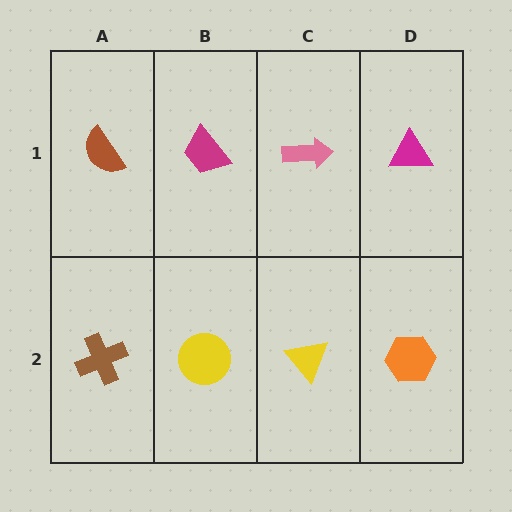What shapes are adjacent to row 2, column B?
A magenta trapezoid (row 1, column B), a brown cross (row 2, column A), a yellow triangle (row 2, column C).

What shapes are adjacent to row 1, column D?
An orange hexagon (row 2, column D), a pink arrow (row 1, column C).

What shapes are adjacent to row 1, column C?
A yellow triangle (row 2, column C), a magenta trapezoid (row 1, column B), a magenta triangle (row 1, column D).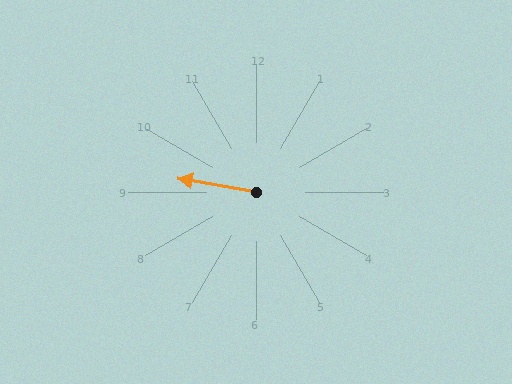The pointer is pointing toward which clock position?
Roughly 9 o'clock.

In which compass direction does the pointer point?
West.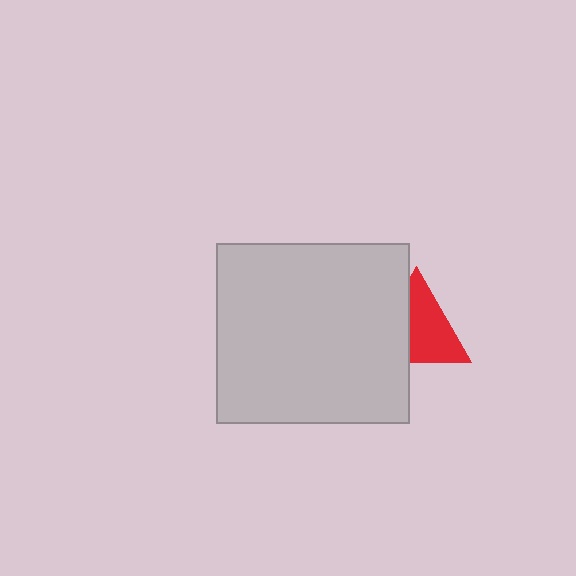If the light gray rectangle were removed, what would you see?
You would see the complete red triangle.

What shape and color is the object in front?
The object in front is a light gray rectangle.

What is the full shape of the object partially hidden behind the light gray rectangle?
The partially hidden object is a red triangle.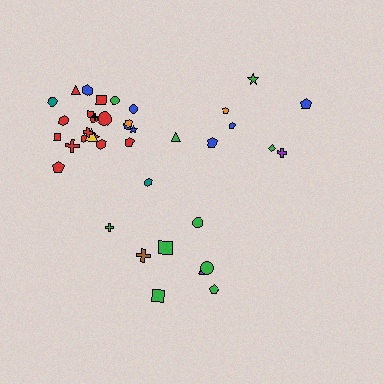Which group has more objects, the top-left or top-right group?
The top-left group.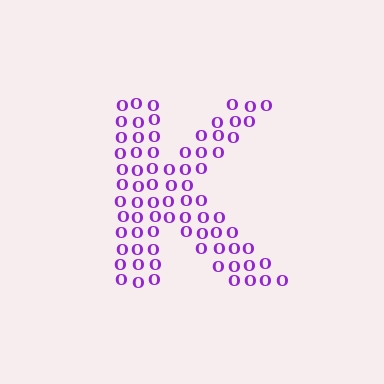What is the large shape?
The large shape is the letter K.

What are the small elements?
The small elements are letter O's.